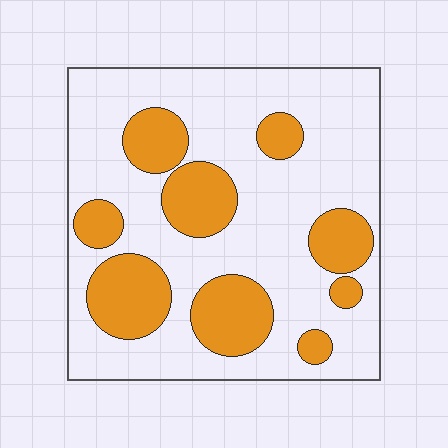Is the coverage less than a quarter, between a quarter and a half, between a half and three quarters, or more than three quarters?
Between a quarter and a half.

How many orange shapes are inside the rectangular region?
9.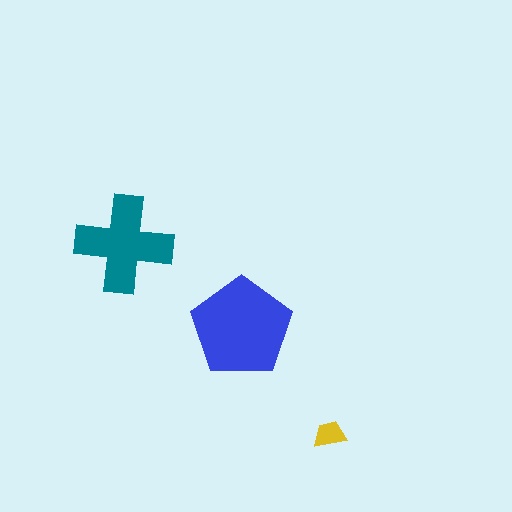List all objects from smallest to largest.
The yellow trapezoid, the teal cross, the blue pentagon.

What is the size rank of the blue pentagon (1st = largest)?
1st.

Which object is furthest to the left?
The teal cross is leftmost.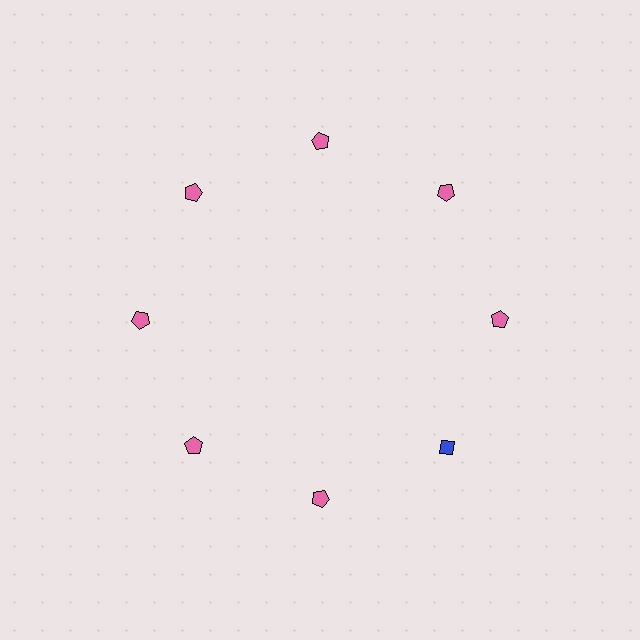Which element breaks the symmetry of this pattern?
The blue diamond at roughly the 4 o'clock position breaks the symmetry. All other shapes are pink pentagons.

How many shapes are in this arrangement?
There are 8 shapes arranged in a ring pattern.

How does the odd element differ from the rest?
It differs in both color (blue instead of pink) and shape (diamond instead of pentagon).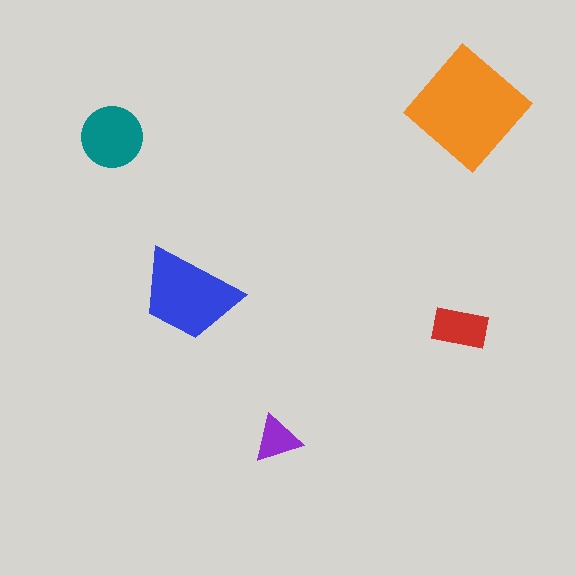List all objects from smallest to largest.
The purple triangle, the red rectangle, the teal circle, the blue trapezoid, the orange diamond.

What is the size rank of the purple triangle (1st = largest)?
5th.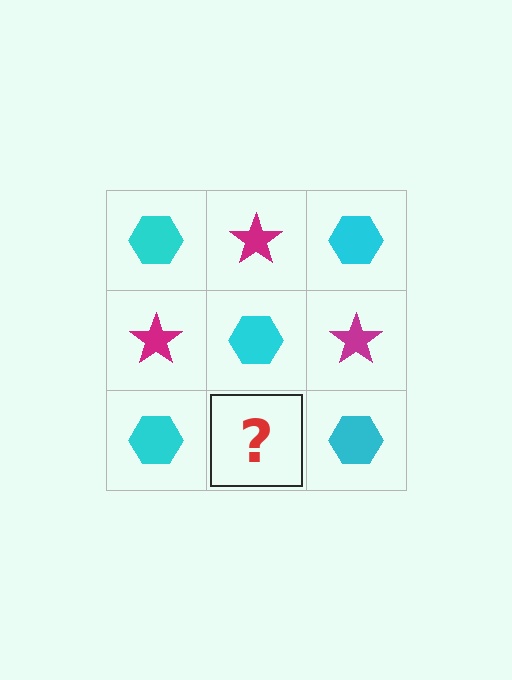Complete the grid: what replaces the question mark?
The question mark should be replaced with a magenta star.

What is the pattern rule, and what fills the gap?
The rule is that it alternates cyan hexagon and magenta star in a checkerboard pattern. The gap should be filled with a magenta star.